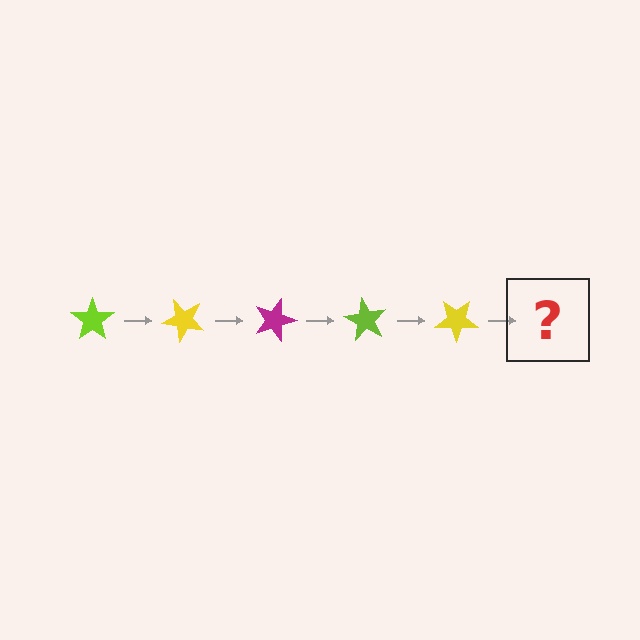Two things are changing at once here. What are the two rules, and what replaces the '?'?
The two rules are that it rotates 45 degrees each step and the color cycles through lime, yellow, and magenta. The '?' should be a magenta star, rotated 225 degrees from the start.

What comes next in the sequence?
The next element should be a magenta star, rotated 225 degrees from the start.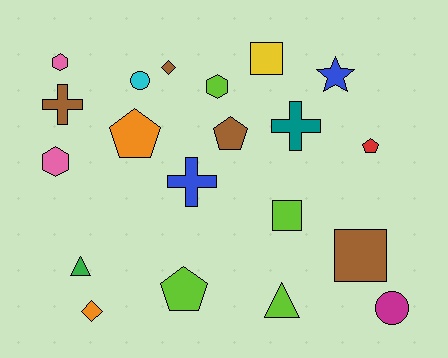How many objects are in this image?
There are 20 objects.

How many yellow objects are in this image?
There is 1 yellow object.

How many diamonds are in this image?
There are 2 diamonds.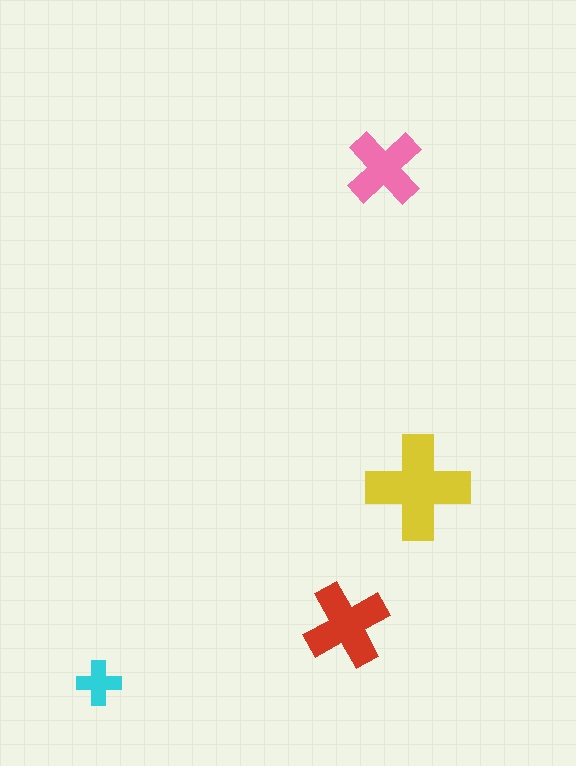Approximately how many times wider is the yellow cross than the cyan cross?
About 2.5 times wider.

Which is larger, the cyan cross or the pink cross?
The pink one.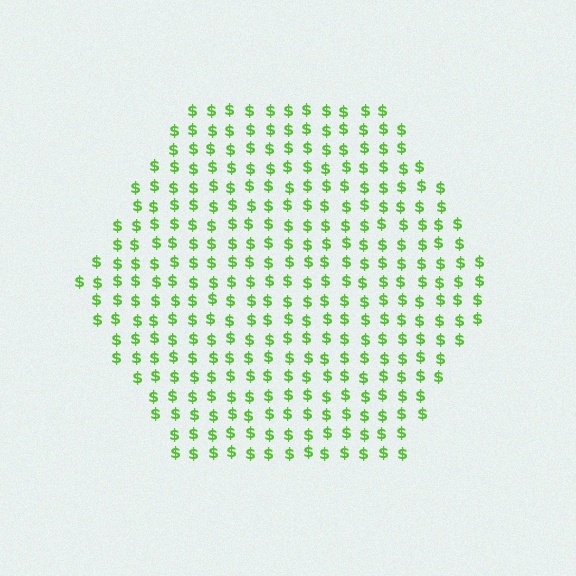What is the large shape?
The large shape is a hexagon.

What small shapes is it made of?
It is made of small dollar signs.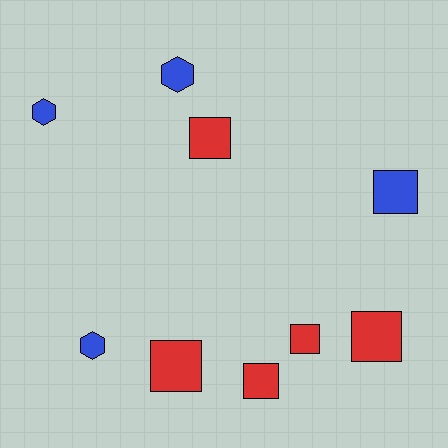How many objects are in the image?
There are 9 objects.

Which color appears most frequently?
Red, with 5 objects.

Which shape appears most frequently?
Square, with 6 objects.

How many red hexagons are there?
There are no red hexagons.